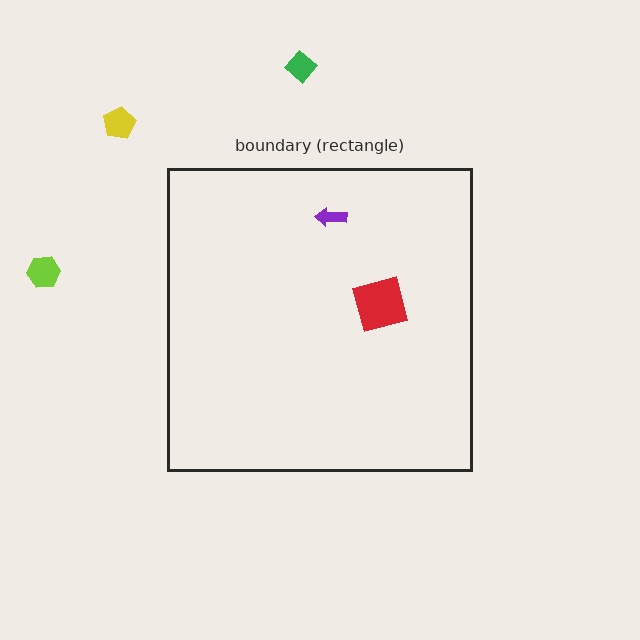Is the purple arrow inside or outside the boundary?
Inside.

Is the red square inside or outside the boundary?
Inside.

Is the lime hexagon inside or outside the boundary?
Outside.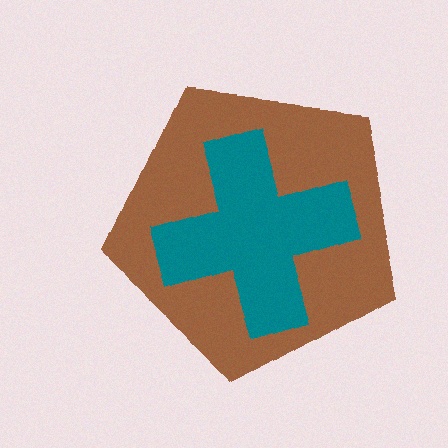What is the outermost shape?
The brown pentagon.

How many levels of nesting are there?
2.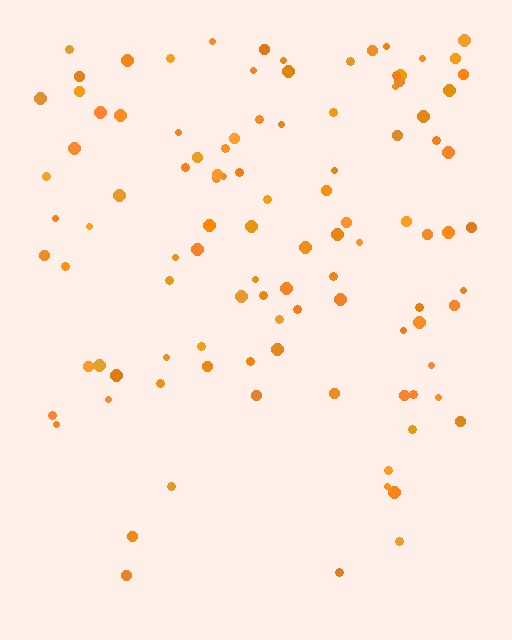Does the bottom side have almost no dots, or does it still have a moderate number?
Still a moderate number, just noticeably fewer than the top.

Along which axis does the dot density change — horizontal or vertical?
Vertical.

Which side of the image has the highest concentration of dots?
The top.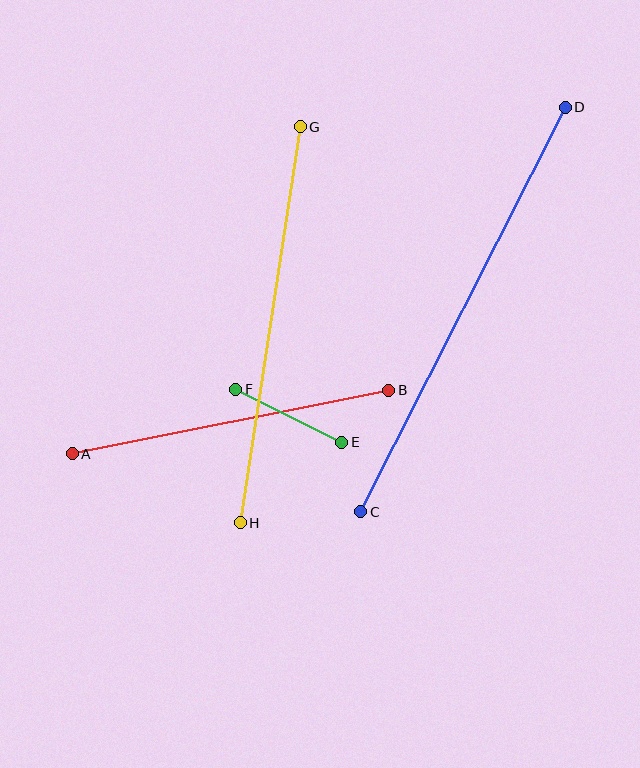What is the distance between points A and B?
The distance is approximately 323 pixels.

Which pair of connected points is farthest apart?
Points C and D are farthest apart.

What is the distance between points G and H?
The distance is approximately 401 pixels.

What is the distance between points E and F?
The distance is approximately 118 pixels.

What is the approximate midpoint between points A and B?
The midpoint is at approximately (231, 422) pixels.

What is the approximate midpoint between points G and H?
The midpoint is at approximately (270, 325) pixels.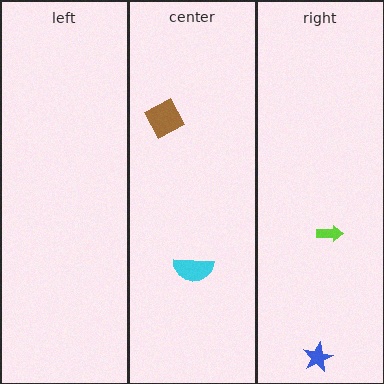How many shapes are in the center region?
2.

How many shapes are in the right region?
2.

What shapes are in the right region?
The lime arrow, the blue star.